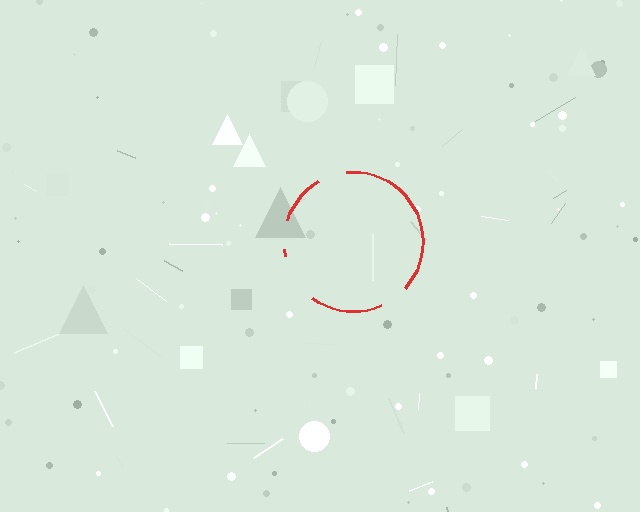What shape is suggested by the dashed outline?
The dashed outline suggests a circle.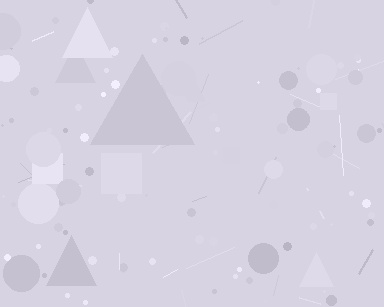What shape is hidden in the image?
A triangle is hidden in the image.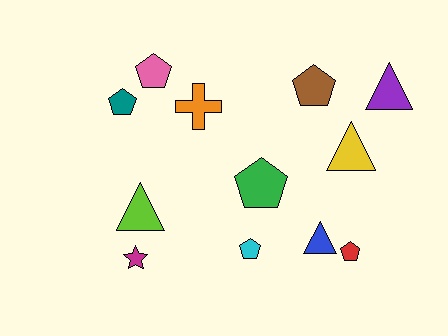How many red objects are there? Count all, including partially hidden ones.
There is 1 red object.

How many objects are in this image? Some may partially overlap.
There are 12 objects.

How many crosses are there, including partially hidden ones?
There is 1 cross.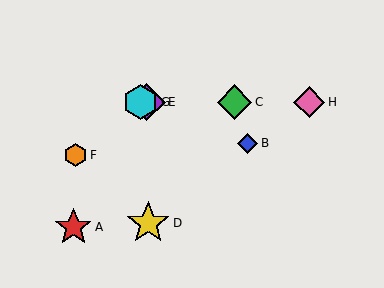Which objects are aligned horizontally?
Objects C, E, G, H are aligned horizontally.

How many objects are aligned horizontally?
4 objects (C, E, G, H) are aligned horizontally.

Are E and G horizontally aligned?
Yes, both are at y≈102.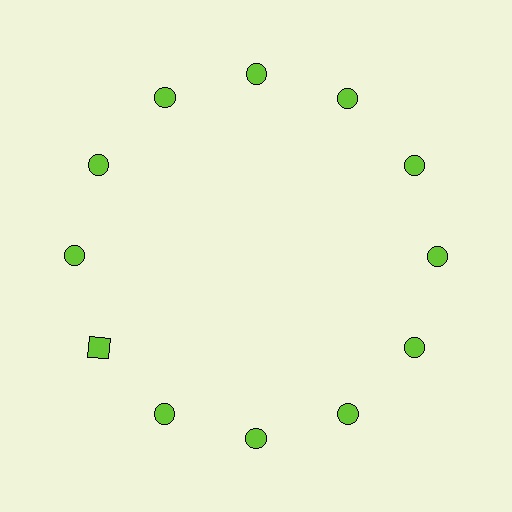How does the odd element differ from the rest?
It has a different shape: square instead of circle.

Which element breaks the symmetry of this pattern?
The lime square at roughly the 8 o'clock position breaks the symmetry. All other shapes are lime circles.